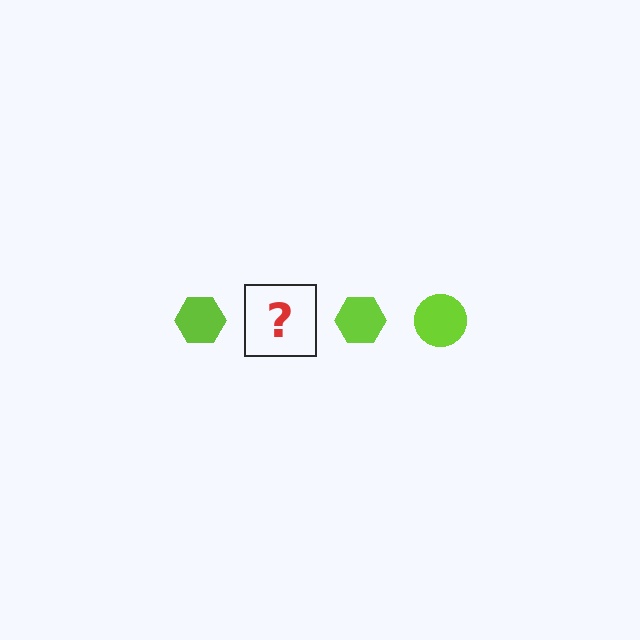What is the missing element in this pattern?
The missing element is a lime circle.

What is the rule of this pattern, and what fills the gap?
The rule is that the pattern cycles through hexagon, circle shapes in lime. The gap should be filled with a lime circle.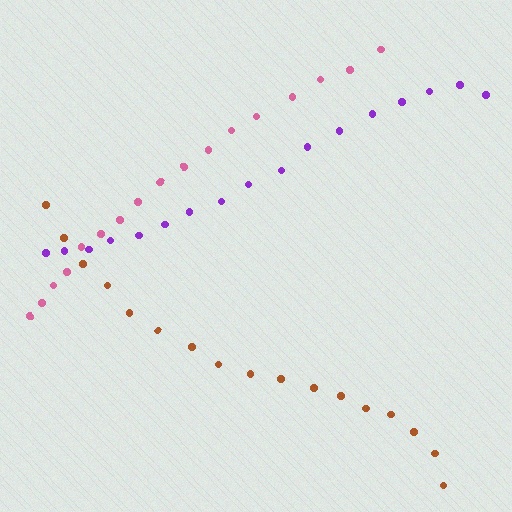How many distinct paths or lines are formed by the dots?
There are 3 distinct paths.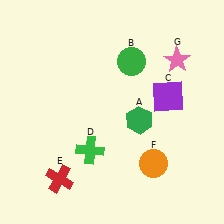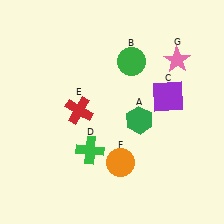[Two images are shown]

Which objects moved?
The objects that moved are: the red cross (E), the orange circle (F).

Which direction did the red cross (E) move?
The red cross (E) moved up.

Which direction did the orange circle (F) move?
The orange circle (F) moved left.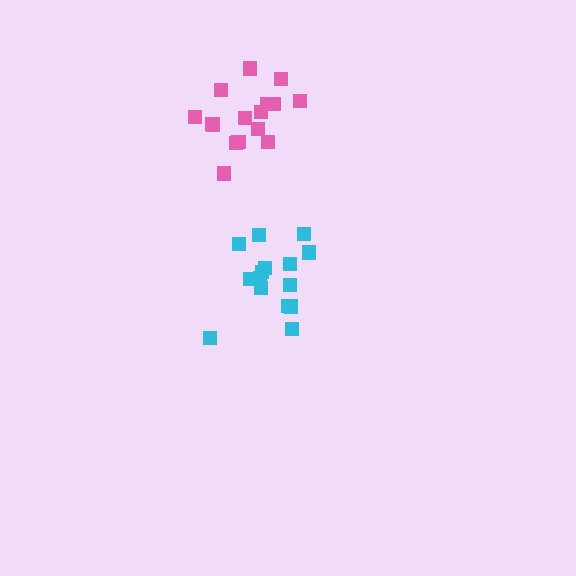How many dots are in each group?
Group 1: 15 dots, Group 2: 16 dots (31 total).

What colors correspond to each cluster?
The clusters are colored: cyan, pink.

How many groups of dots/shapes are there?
There are 2 groups.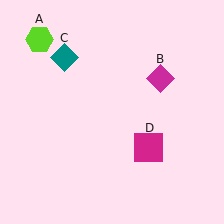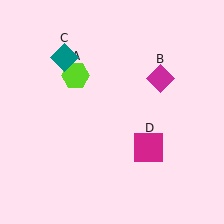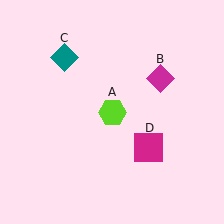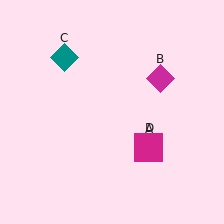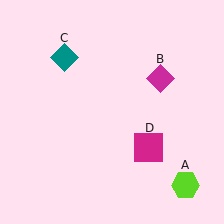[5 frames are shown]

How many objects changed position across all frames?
1 object changed position: lime hexagon (object A).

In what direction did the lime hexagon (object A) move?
The lime hexagon (object A) moved down and to the right.